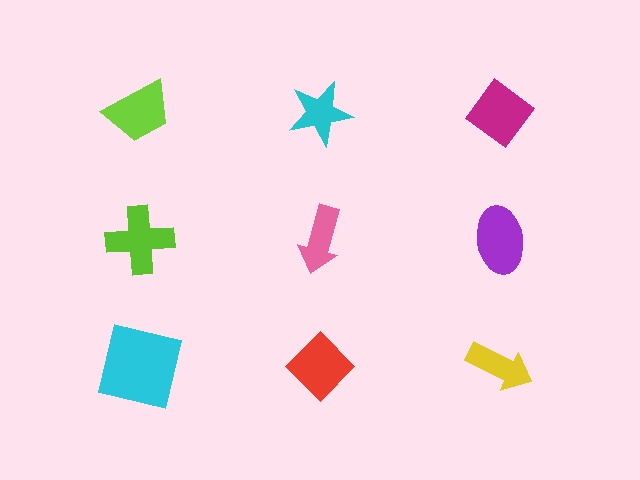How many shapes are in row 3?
3 shapes.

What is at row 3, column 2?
A red diamond.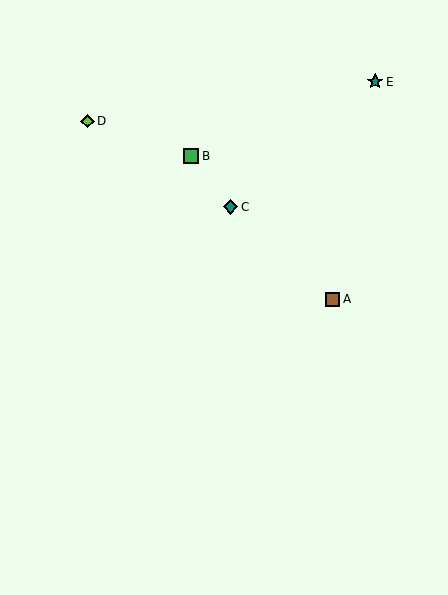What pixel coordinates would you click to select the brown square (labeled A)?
Click at (333, 299) to select the brown square A.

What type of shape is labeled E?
Shape E is a teal star.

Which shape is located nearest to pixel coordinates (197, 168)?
The green square (labeled B) at (191, 156) is nearest to that location.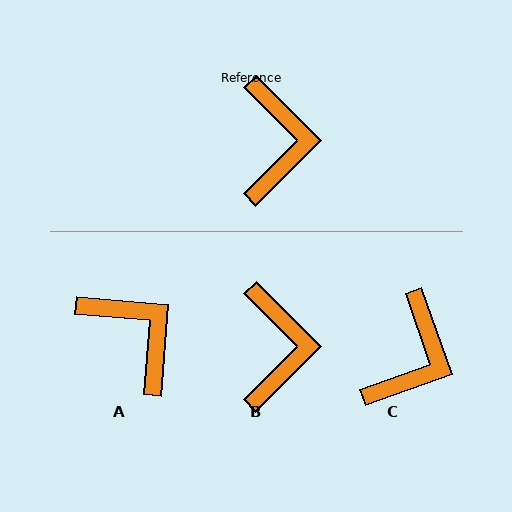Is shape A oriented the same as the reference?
No, it is off by about 41 degrees.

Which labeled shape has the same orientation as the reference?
B.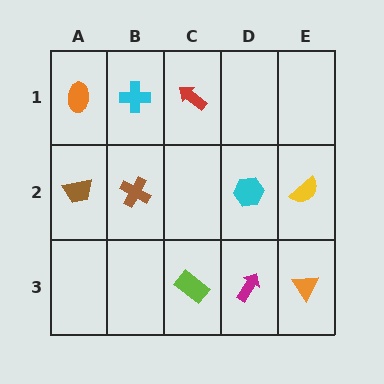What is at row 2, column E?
A yellow semicircle.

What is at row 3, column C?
A lime rectangle.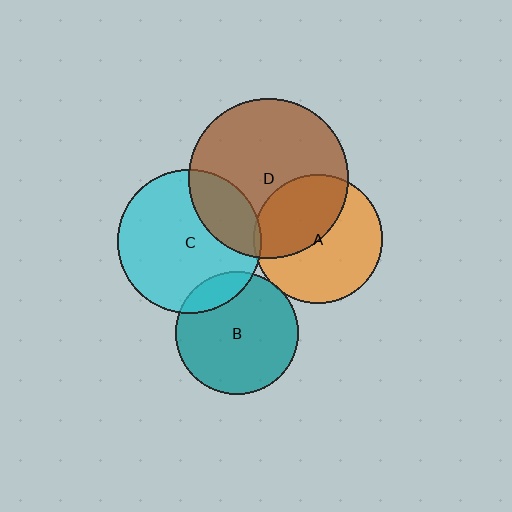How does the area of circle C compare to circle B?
Approximately 1.4 times.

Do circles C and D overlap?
Yes.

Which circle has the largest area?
Circle D (brown).